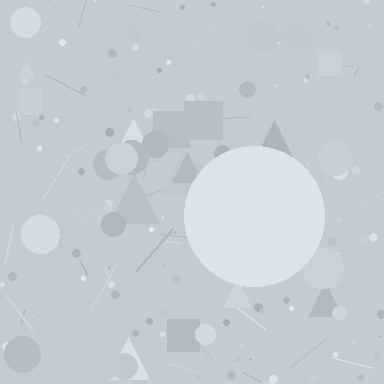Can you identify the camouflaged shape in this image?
The camouflaged shape is a circle.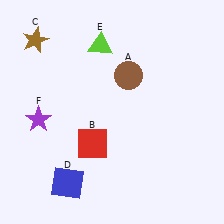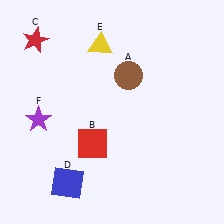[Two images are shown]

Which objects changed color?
C changed from brown to red. E changed from lime to yellow.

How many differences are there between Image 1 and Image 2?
There are 2 differences between the two images.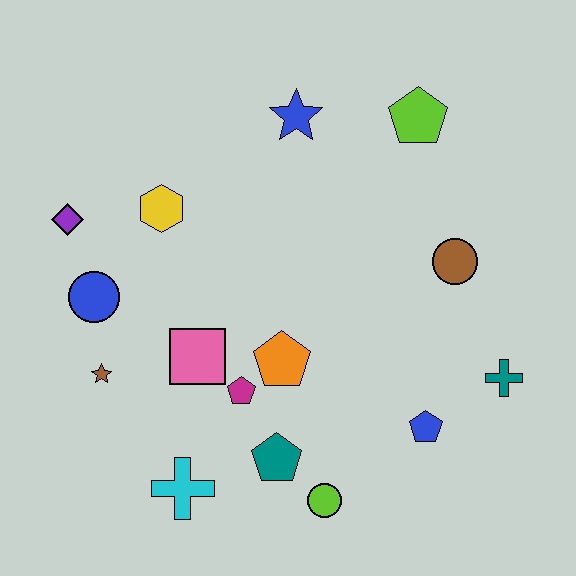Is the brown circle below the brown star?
No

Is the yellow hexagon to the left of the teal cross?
Yes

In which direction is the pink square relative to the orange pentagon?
The pink square is to the left of the orange pentagon.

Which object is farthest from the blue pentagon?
The purple diamond is farthest from the blue pentagon.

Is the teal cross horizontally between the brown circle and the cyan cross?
No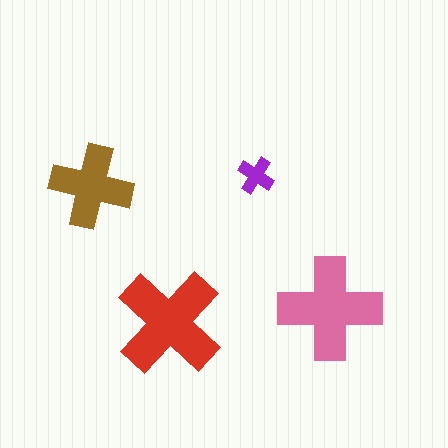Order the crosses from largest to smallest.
the red one, the pink one, the brown one, the purple one.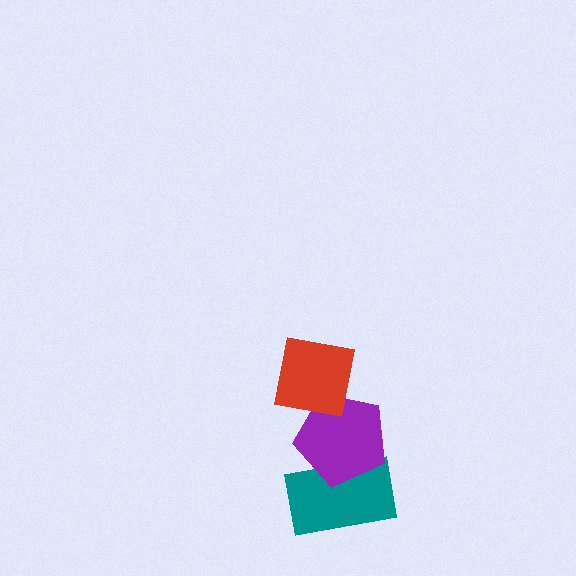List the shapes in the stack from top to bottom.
From top to bottom: the red square, the purple pentagon, the teal rectangle.